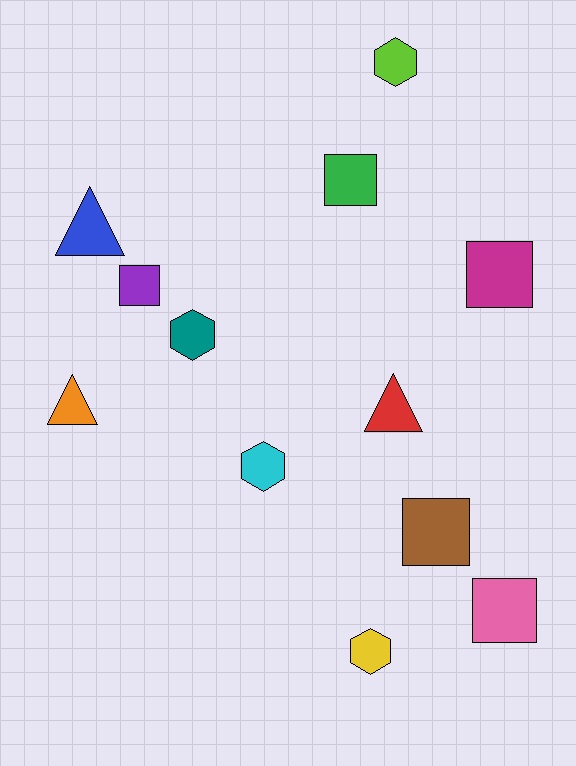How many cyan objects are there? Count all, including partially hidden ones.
There is 1 cyan object.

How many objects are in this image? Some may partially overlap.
There are 12 objects.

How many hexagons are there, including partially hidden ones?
There are 4 hexagons.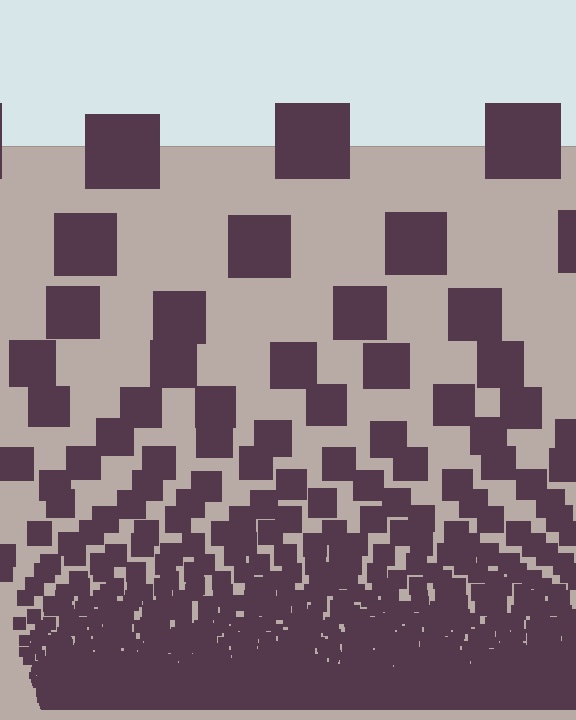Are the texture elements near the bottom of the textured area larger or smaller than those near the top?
Smaller. The gradient is inverted — elements near the bottom are smaller and denser.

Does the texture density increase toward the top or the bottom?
Density increases toward the bottom.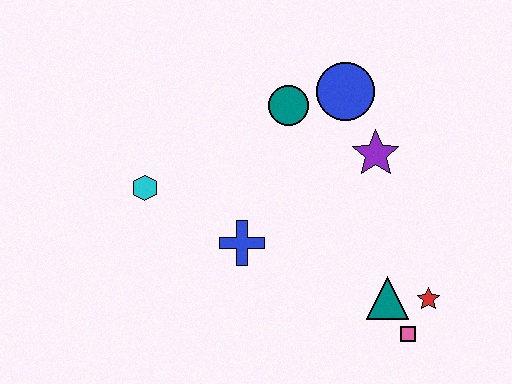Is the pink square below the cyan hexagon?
Yes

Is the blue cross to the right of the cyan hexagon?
Yes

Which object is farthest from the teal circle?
The pink square is farthest from the teal circle.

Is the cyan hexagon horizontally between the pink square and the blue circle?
No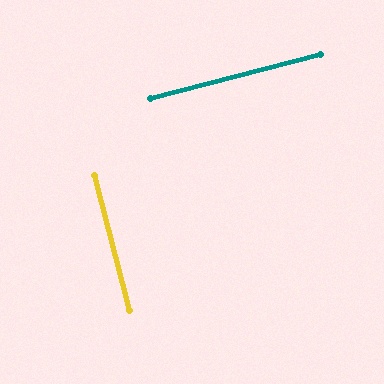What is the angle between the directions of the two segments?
Approximately 90 degrees.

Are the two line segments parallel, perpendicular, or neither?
Perpendicular — they meet at approximately 90°.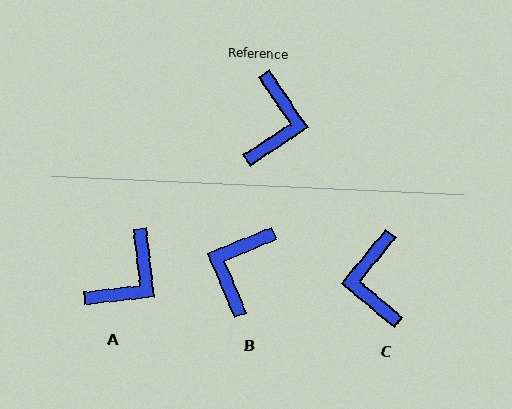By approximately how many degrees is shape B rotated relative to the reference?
Approximately 169 degrees counter-clockwise.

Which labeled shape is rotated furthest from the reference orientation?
B, about 169 degrees away.